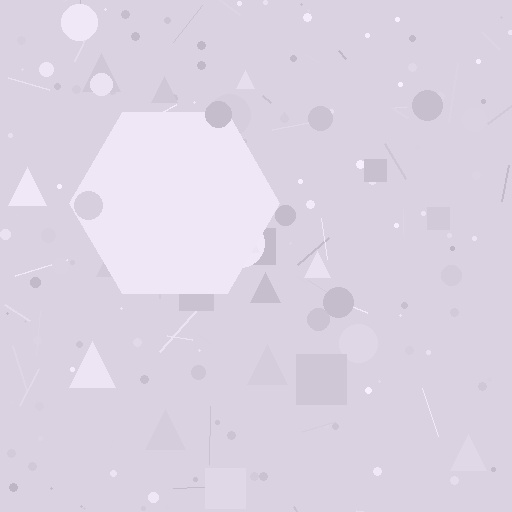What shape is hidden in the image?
A hexagon is hidden in the image.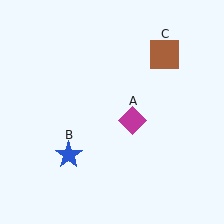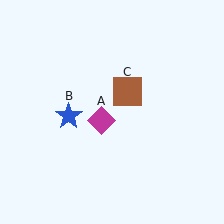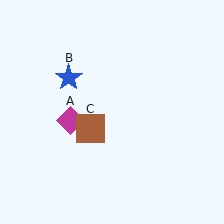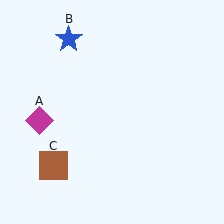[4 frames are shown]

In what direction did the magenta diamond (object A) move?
The magenta diamond (object A) moved left.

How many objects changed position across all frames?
3 objects changed position: magenta diamond (object A), blue star (object B), brown square (object C).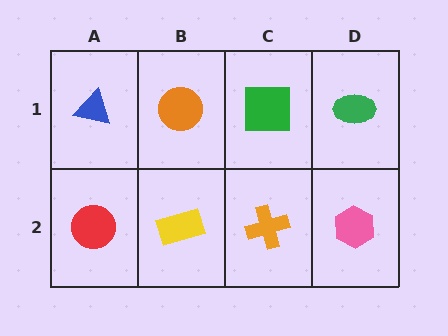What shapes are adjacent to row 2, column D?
A green ellipse (row 1, column D), an orange cross (row 2, column C).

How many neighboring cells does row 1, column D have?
2.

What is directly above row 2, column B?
An orange circle.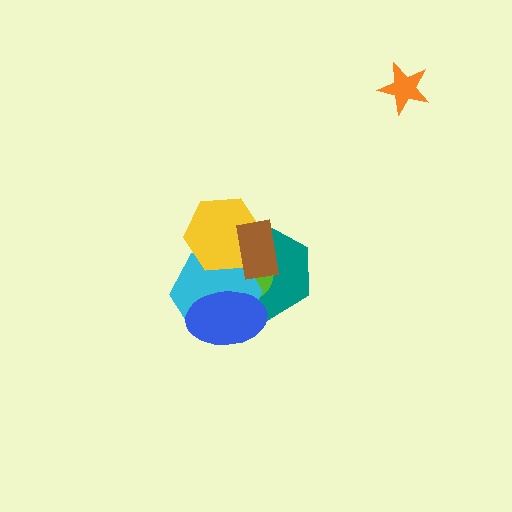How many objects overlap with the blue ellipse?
3 objects overlap with the blue ellipse.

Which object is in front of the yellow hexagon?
The brown rectangle is in front of the yellow hexagon.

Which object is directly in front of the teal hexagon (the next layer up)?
The lime ellipse is directly in front of the teal hexagon.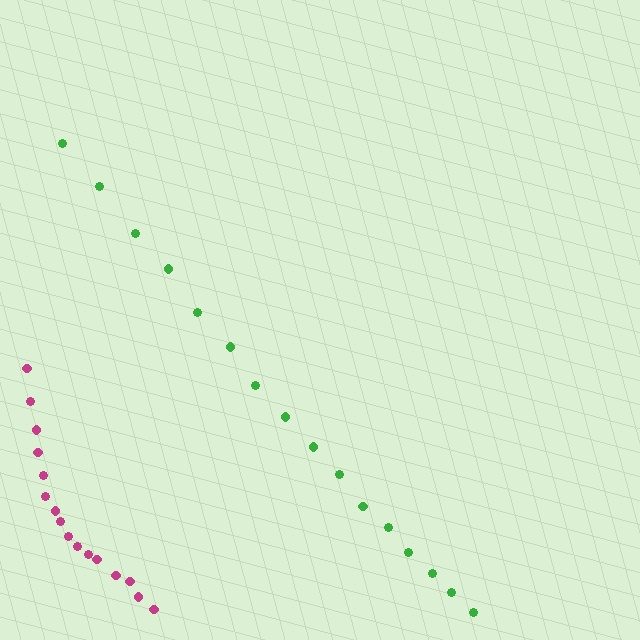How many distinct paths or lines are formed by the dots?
There are 2 distinct paths.